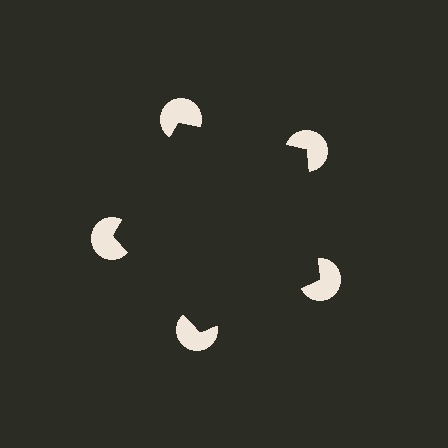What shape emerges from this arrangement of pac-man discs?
An illusory pentagon — its edges are inferred from the aligned wedge cuts in the pac-man discs, not physically drawn.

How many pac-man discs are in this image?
There are 5 — one at each vertex of the illusory pentagon.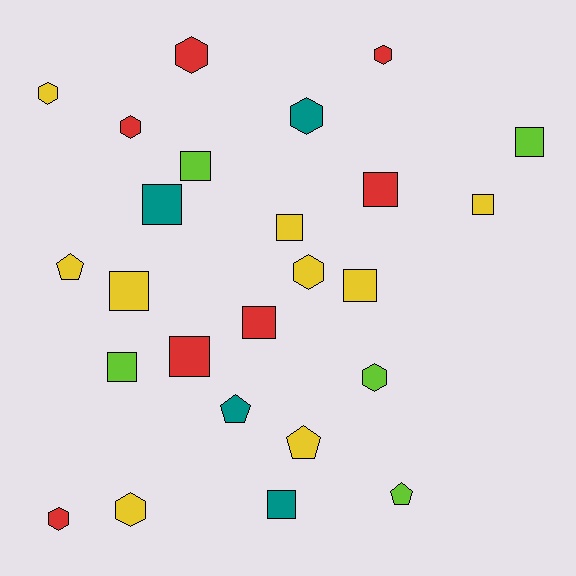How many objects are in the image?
There are 25 objects.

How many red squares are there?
There are 3 red squares.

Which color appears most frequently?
Yellow, with 9 objects.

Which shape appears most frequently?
Square, with 12 objects.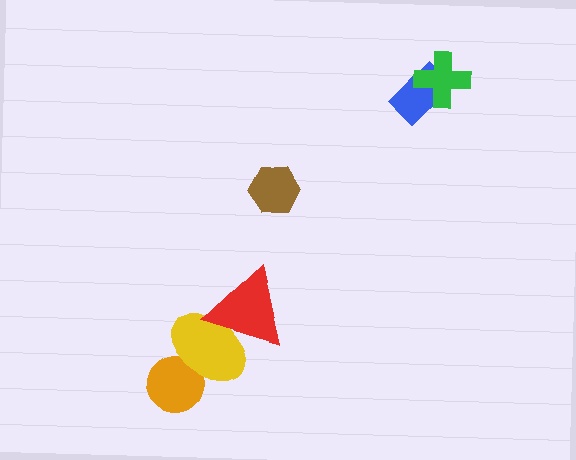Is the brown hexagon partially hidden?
No, no other shape covers it.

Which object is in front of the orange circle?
The yellow ellipse is in front of the orange circle.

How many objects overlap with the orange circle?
1 object overlaps with the orange circle.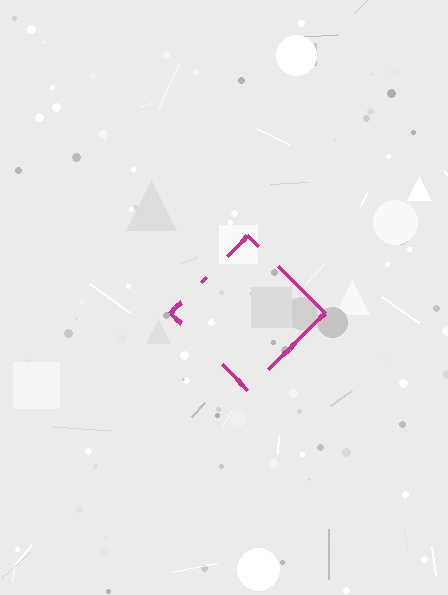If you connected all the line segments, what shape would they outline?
They would outline a diamond.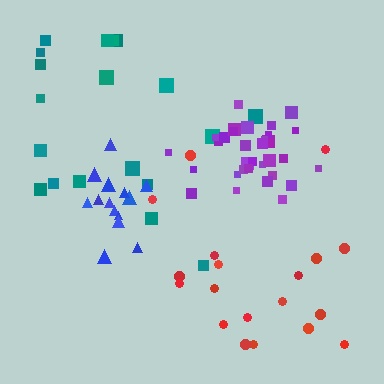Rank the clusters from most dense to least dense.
purple, blue, red, teal.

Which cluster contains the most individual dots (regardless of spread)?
Purple (34).